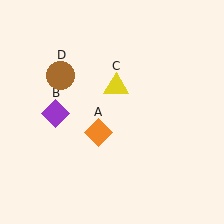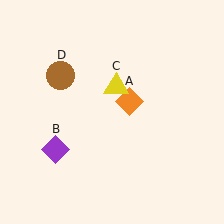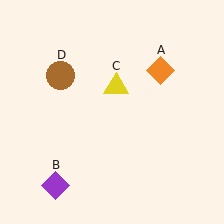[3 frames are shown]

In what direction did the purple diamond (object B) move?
The purple diamond (object B) moved down.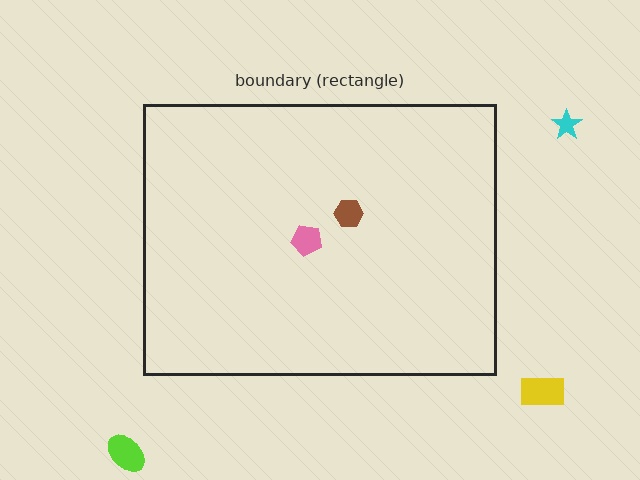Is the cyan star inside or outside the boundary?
Outside.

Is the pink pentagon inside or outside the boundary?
Inside.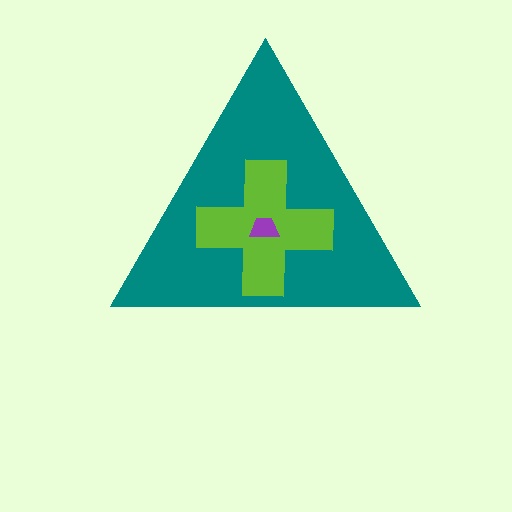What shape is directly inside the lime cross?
The purple trapezoid.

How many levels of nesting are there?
3.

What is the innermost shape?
The purple trapezoid.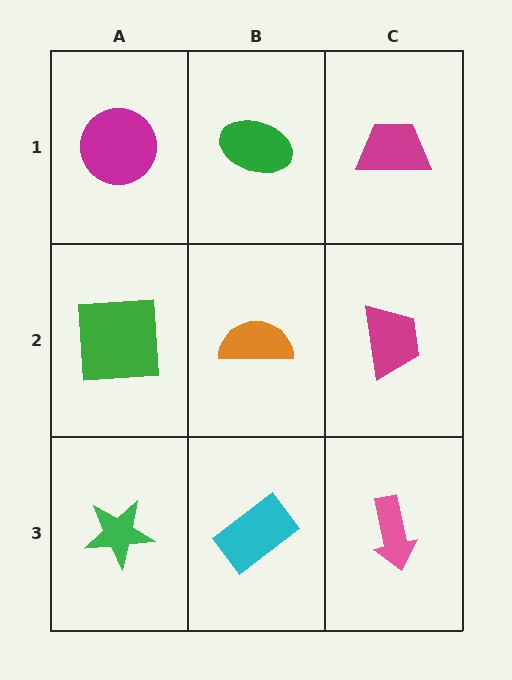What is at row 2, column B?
An orange semicircle.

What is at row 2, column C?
A magenta trapezoid.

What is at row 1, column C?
A magenta trapezoid.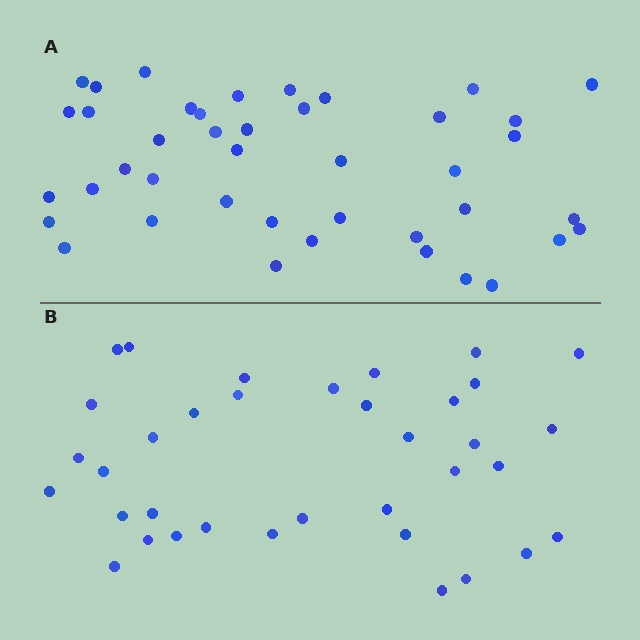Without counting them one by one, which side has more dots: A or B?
Region A (the top region) has more dots.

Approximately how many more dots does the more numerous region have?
Region A has about 6 more dots than region B.